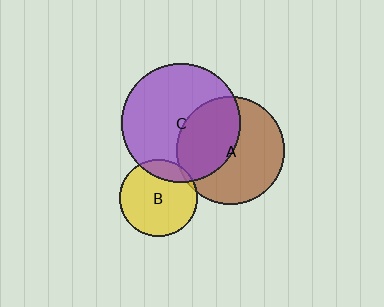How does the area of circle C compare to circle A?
Approximately 1.2 times.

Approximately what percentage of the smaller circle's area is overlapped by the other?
Approximately 15%.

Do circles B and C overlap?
Yes.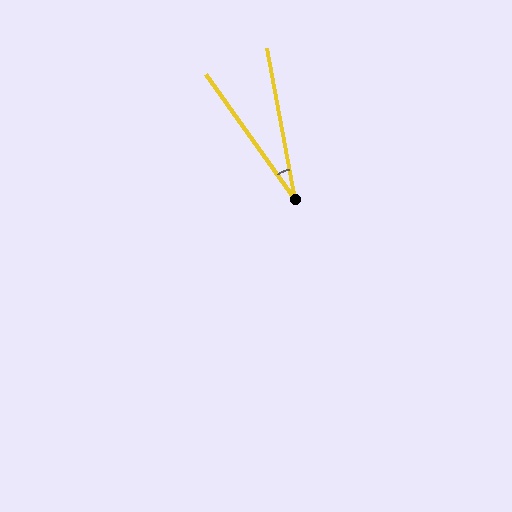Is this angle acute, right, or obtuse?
It is acute.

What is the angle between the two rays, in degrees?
Approximately 25 degrees.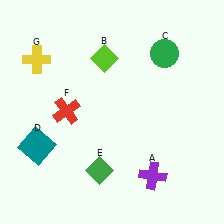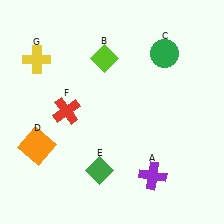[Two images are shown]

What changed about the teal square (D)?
In Image 1, D is teal. In Image 2, it changed to orange.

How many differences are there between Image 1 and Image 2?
There is 1 difference between the two images.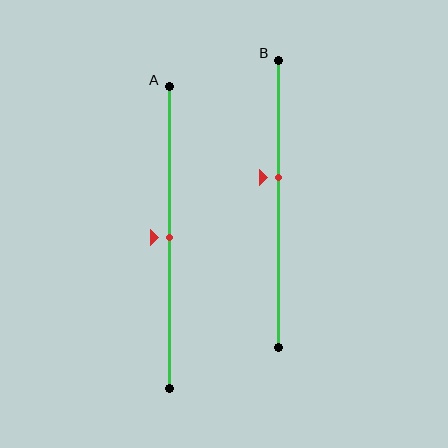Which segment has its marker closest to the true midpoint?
Segment A has its marker closest to the true midpoint.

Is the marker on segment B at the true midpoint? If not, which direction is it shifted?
No, the marker on segment B is shifted upward by about 9% of the segment length.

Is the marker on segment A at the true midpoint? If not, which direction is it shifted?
Yes, the marker on segment A is at the true midpoint.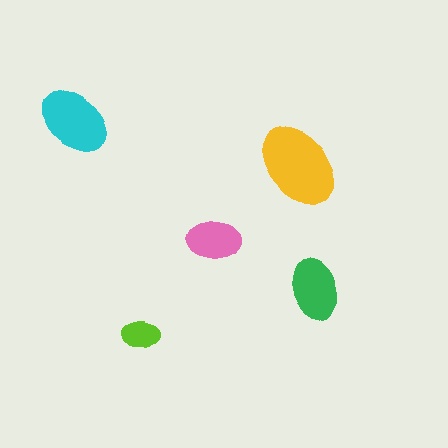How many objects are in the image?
There are 5 objects in the image.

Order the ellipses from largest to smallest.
the yellow one, the cyan one, the green one, the pink one, the lime one.